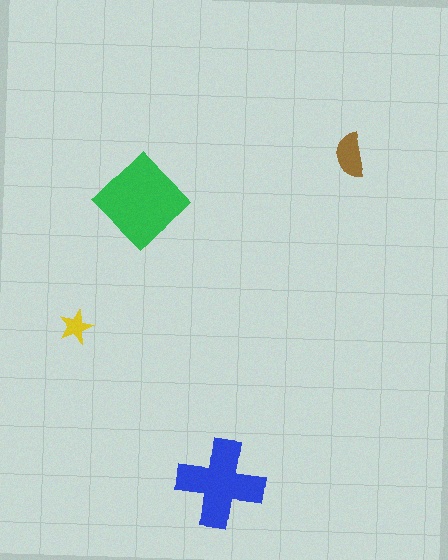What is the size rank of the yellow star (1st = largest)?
4th.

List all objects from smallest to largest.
The yellow star, the brown semicircle, the blue cross, the green diamond.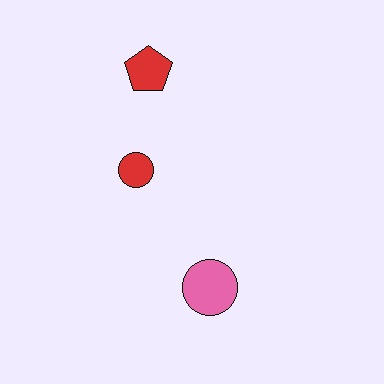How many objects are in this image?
There are 3 objects.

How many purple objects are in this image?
There are no purple objects.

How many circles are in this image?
There are 2 circles.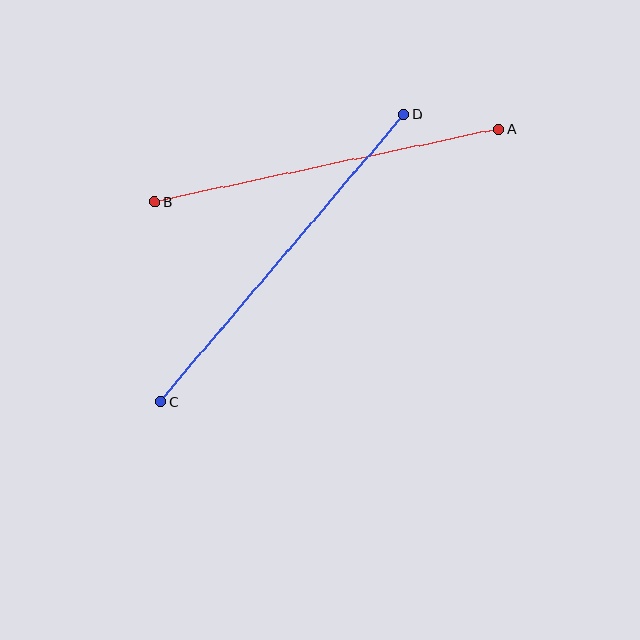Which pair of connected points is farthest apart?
Points C and D are farthest apart.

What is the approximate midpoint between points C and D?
The midpoint is at approximately (282, 258) pixels.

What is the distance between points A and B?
The distance is approximately 352 pixels.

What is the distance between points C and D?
The distance is approximately 376 pixels.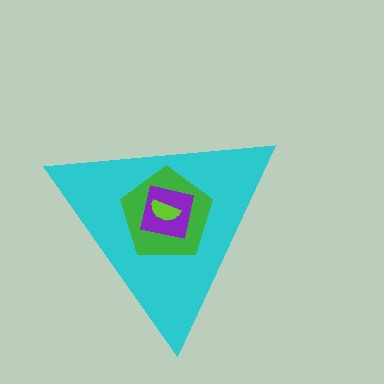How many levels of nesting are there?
4.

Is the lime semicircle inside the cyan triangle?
Yes.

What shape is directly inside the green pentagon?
The purple square.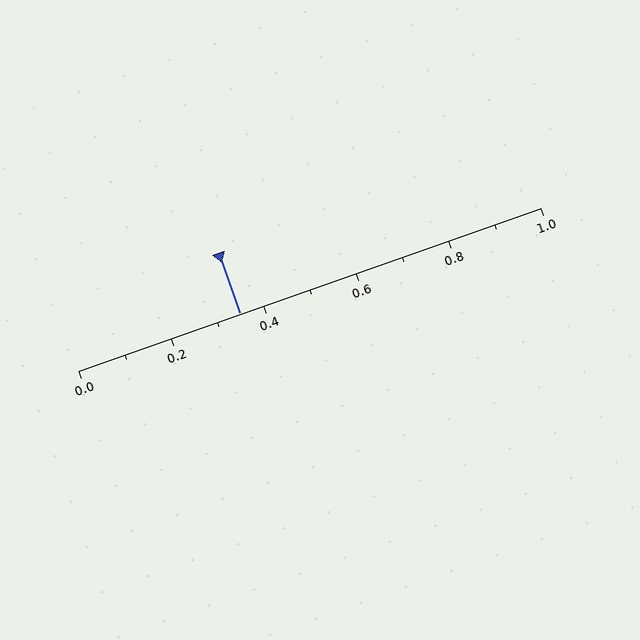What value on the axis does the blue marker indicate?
The marker indicates approximately 0.35.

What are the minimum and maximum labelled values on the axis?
The axis runs from 0.0 to 1.0.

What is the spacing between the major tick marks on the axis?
The major ticks are spaced 0.2 apart.